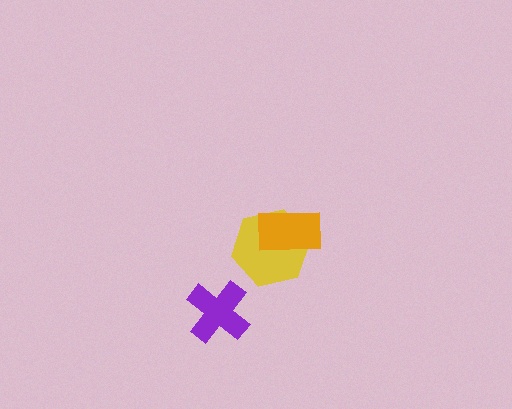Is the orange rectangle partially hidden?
No, no other shape covers it.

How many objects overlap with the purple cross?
0 objects overlap with the purple cross.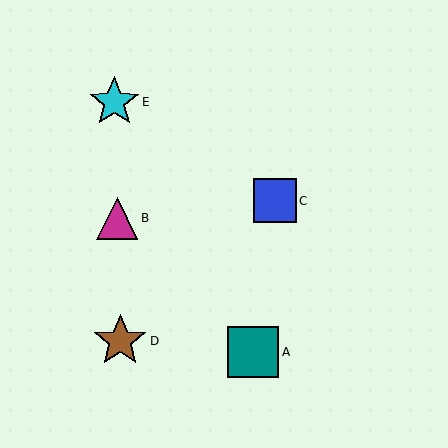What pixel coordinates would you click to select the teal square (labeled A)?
Click at (253, 352) to select the teal square A.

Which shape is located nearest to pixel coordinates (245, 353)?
The teal square (labeled A) at (253, 352) is nearest to that location.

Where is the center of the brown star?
The center of the brown star is at (120, 341).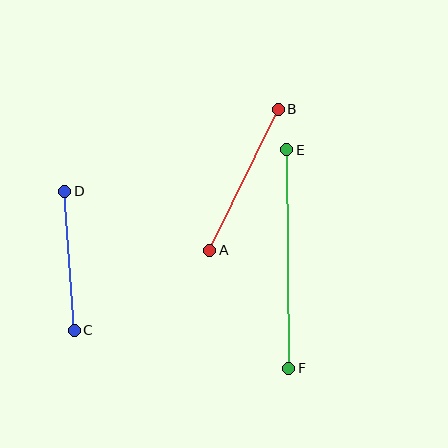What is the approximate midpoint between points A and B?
The midpoint is at approximately (244, 180) pixels.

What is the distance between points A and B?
The distance is approximately 157 pixels.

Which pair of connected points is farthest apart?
Points E and F are farthest apart.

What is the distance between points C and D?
The distance is approximately 139 pixels.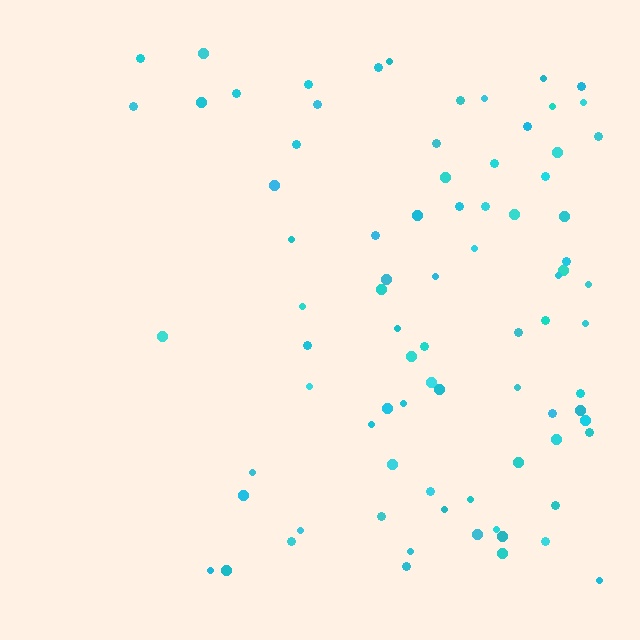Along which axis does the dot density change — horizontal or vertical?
Horizontal.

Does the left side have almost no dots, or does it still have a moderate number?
Still a moderate number, just noticeably fewer than the right.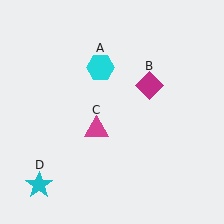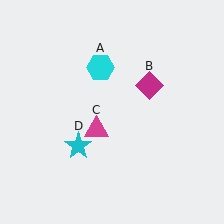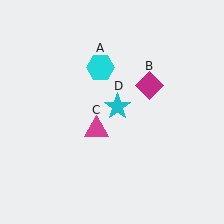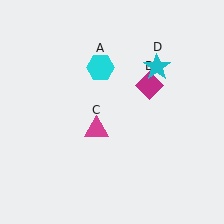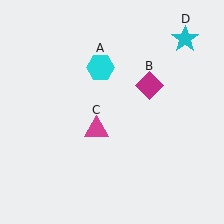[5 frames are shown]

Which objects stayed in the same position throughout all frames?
Cyan hexagon (object A) and magenta diamond (object B) and magenta triangle (object C) remained stationary.